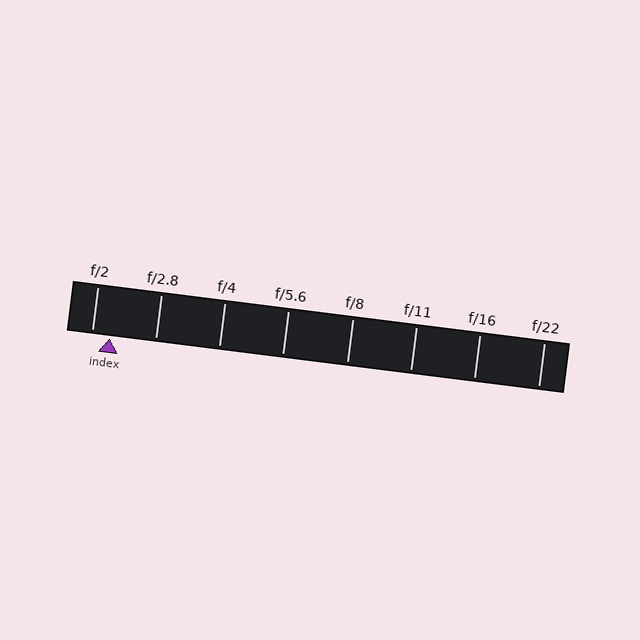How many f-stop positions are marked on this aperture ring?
There are 8 f-stop positions marked.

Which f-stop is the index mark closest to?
The index mark is closest to f/2.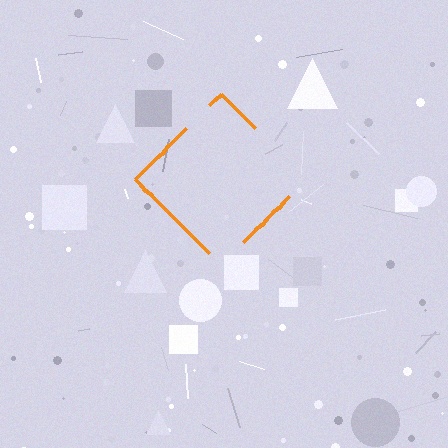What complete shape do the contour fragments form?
The contour fragments form a diamond.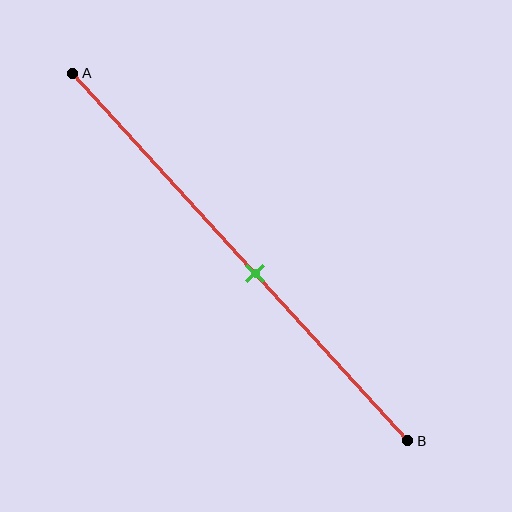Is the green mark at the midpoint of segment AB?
No, the mark is at about 55% from A, not at the 50% midpoint.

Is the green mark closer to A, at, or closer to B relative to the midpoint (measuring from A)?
The green mark is closer to point B than the midpoint of segment AB.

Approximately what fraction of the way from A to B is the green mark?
The green mark is approximately 55% of the way from A to B.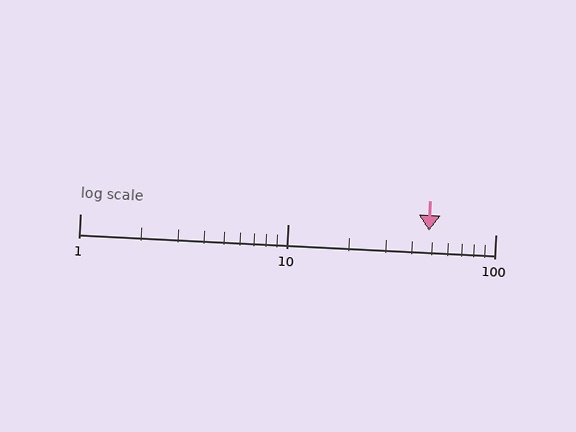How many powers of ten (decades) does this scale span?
The scale spans 2 decades, from 1 to 100.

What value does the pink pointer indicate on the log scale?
The pointer indicates approximately 48.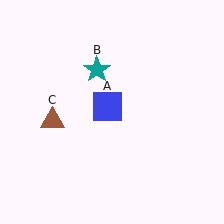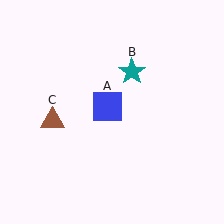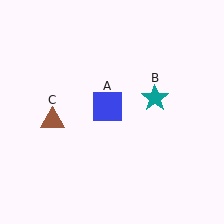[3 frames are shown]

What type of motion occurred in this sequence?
The teal star (object B) rotated clockwise around the center of the scene.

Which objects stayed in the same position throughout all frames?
Blue square (object A) and brown triangle (object C) remained stationary.